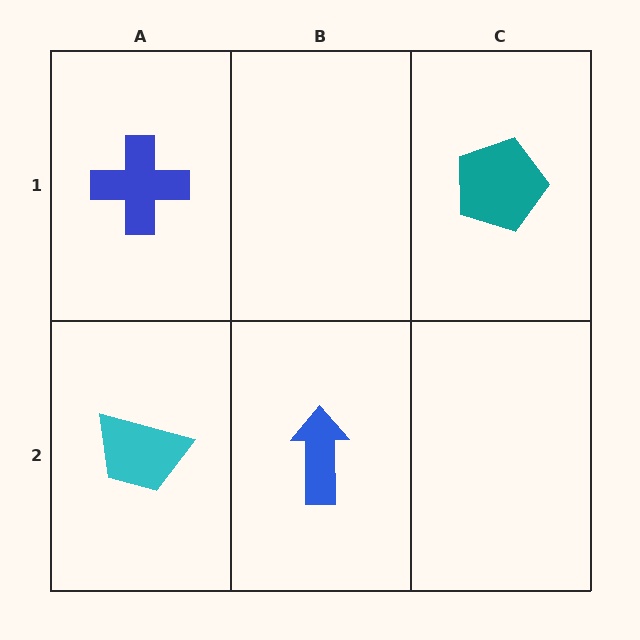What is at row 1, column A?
A blue cross.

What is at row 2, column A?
A cyan trapezoid.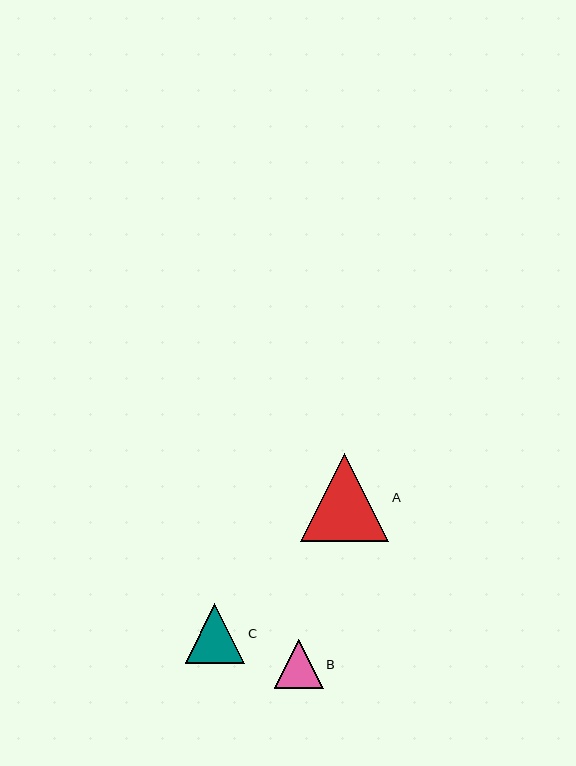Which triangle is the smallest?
Triangle B is the smallest with a size of approximately 49 pixels.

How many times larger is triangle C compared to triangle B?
Triangle C is approximately 1.2 times the size of triangle B.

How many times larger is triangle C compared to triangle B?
Triangle C is approximately 1.2 times the size of triangle B.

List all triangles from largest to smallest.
From largest to smallest: A, C, B.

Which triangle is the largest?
Triangle A is the largest with a size of approximately 88 pixels.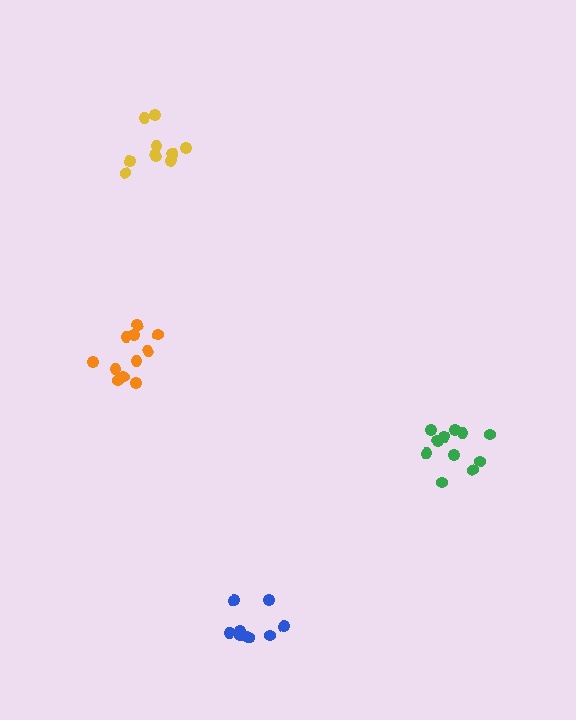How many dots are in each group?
Group 1: 11 dots, Group 2: 9 dots, Group 3: 10 dots, Group 4: 11 dots (41 total).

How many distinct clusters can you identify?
There are 4 distinct clusters.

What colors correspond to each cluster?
The clusters are colored: green, blue, yellow, orange.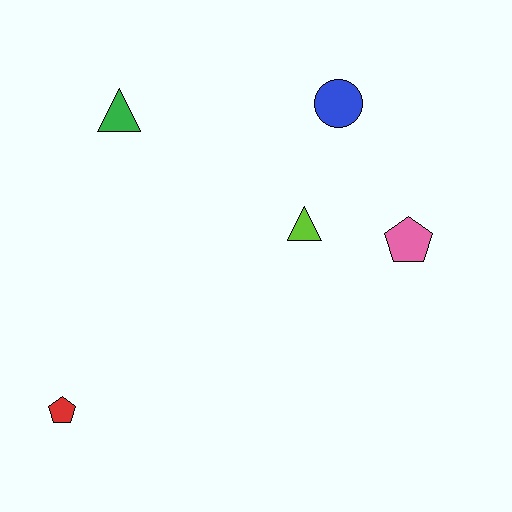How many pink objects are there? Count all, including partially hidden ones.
There is 1 pink object.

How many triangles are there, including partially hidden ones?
There are 2 triangles.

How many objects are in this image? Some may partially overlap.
There are 5 objects.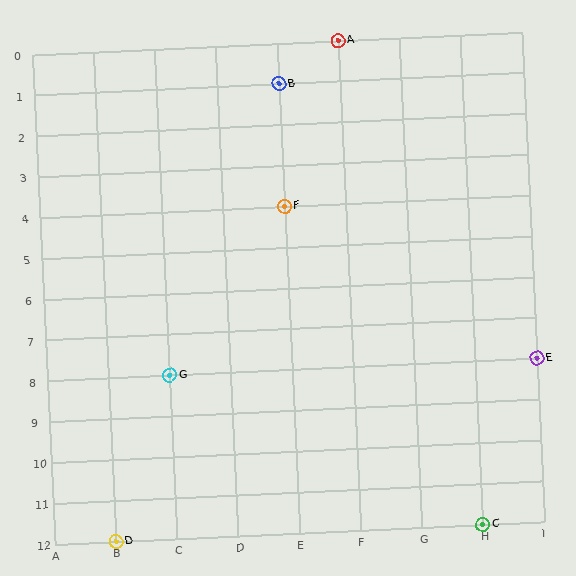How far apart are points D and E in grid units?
Points D and E are 7 columns and 4 rows apart (about 8.1 grid units diagonally).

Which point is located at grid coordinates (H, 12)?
Point C is at (H, 12).